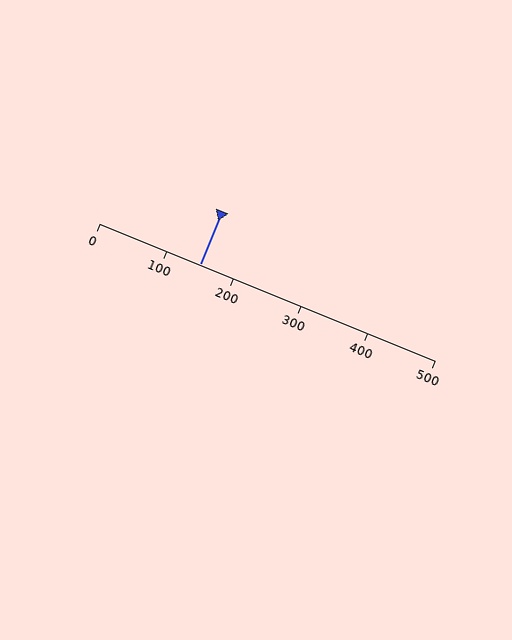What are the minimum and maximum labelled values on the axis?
The axis runs from 0 to 500.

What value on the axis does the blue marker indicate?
The marker indicates approximately 150.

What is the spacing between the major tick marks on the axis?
The major ticks are spaced 100 apart.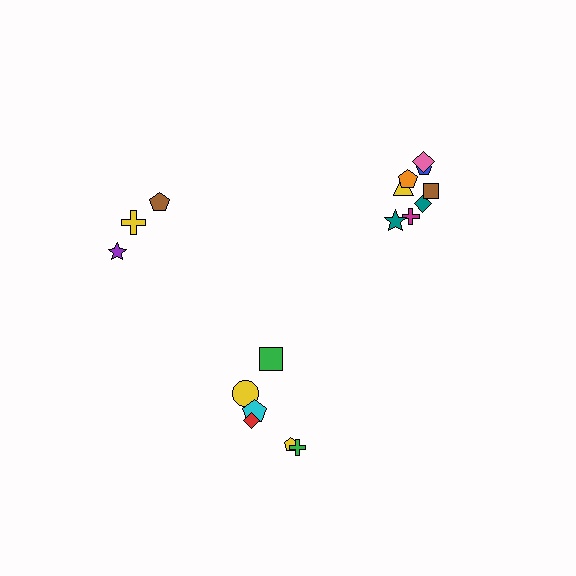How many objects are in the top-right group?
There are 8 objects.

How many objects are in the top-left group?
There are 3 objects.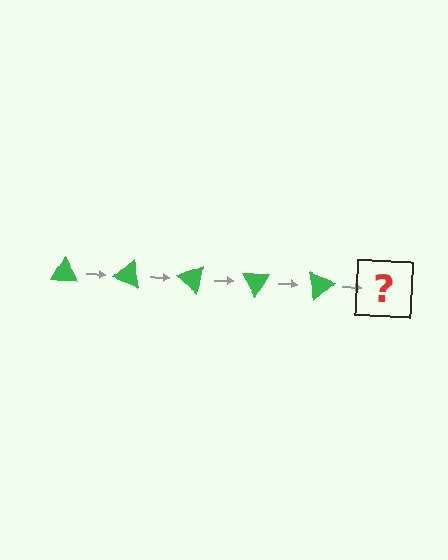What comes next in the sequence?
The next element should be a green triangle rotated 100 degrees.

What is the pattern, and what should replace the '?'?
The pattern is that the triangle rotates 20 degrees each step. The '?' should be a green triangle rotated 100 degrees.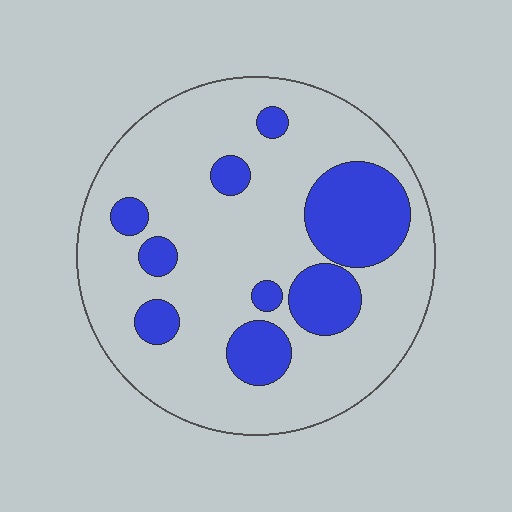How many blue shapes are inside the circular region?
9.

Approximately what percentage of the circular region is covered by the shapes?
Approximately 25%.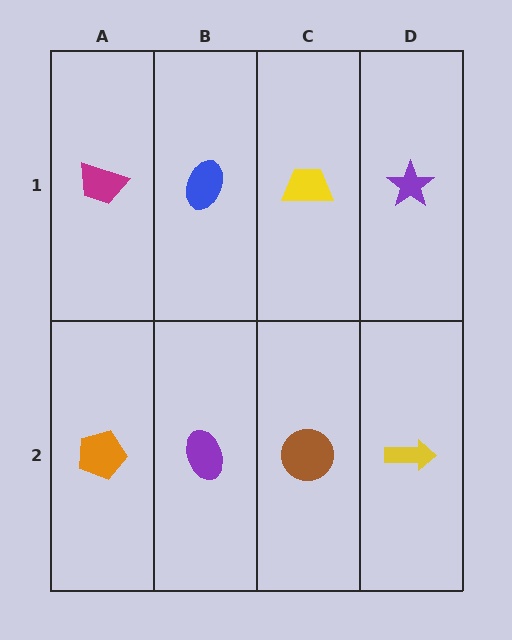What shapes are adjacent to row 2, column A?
A magenta trapezoid (row 1, column A), a purple ellipse (row 2, column B).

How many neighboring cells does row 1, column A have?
2.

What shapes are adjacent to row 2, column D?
A purple star (row 1, column D), a brown circle (row 2, column C).